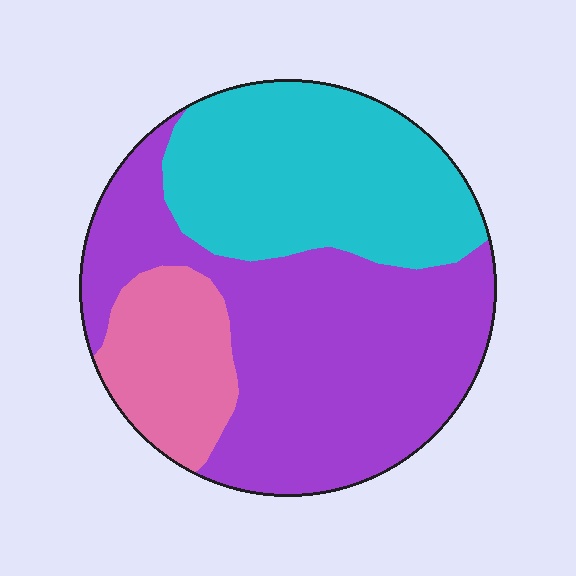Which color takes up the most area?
Purple, at roughly 50%.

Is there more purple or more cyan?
Purple.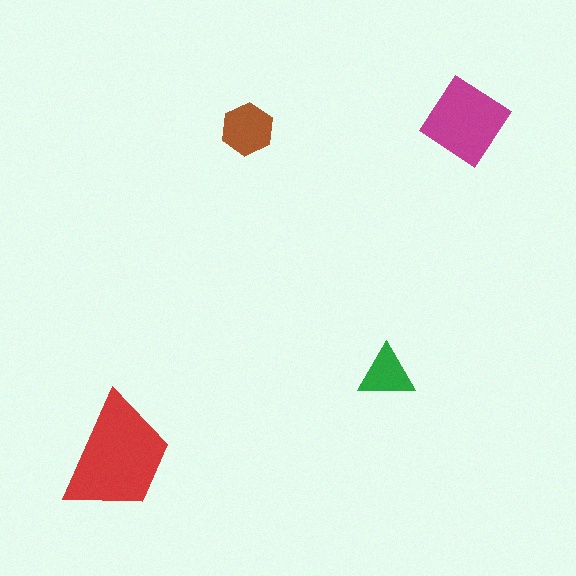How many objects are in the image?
There are 4 objects in the image.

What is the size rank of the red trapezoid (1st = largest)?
1st.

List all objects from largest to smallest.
The red trapezoid, the magenta diamond, the brown hexagon, the green triangle.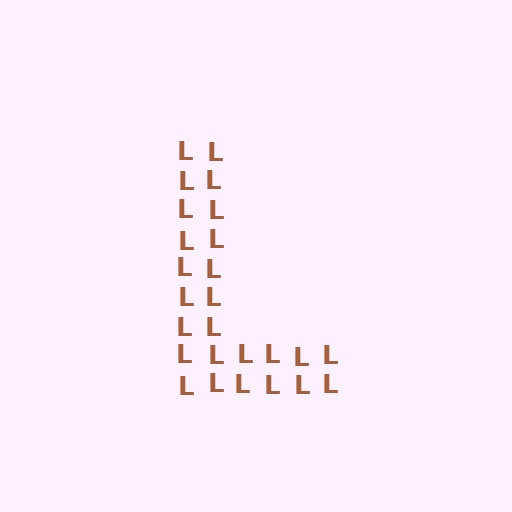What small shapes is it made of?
It is made of small letter L's.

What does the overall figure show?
The overall figure shows the letter L.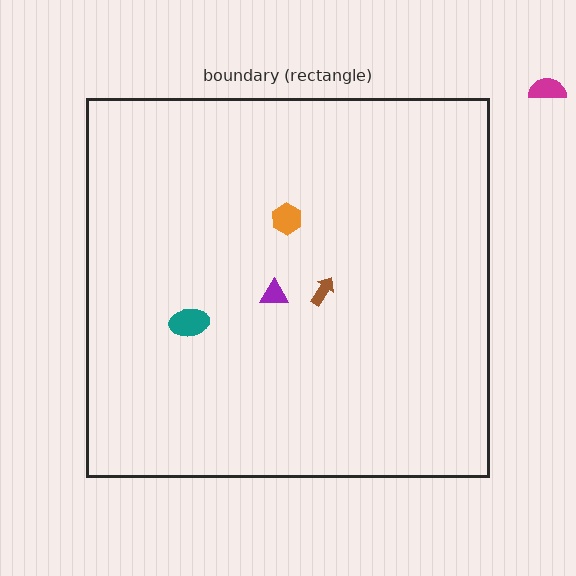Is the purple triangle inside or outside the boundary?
Inside.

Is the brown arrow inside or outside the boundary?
Inside.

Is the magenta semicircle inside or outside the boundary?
Outside.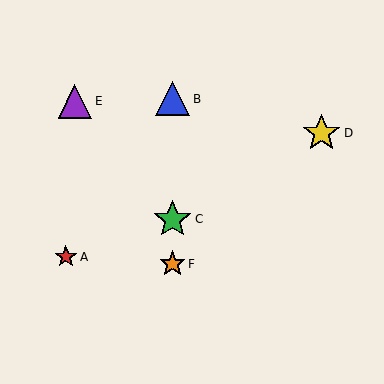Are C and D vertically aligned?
No, C is at x≈172 and D is at x≈322.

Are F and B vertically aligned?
Yes, both are at x≈172.